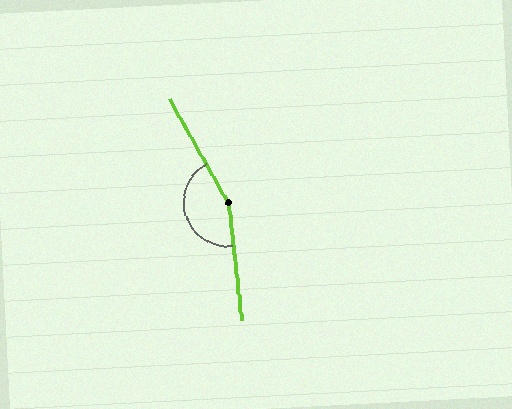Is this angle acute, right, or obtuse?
It is obtuse.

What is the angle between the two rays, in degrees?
Approximately 157 degrees.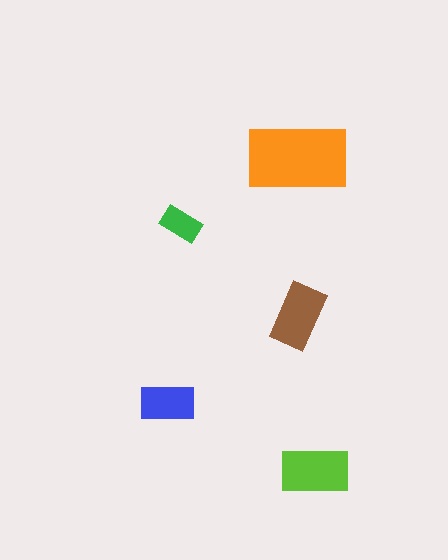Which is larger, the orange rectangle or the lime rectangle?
The orange one.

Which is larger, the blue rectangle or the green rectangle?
The blue one.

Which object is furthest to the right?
The lime rectangle is rightmost.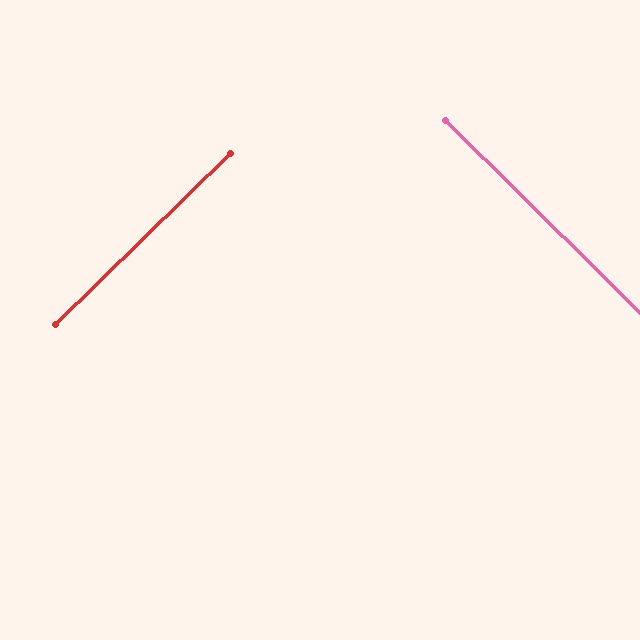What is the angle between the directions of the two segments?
Approximately 89 degrees.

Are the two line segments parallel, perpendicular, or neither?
Perpendicular — they meet at approximately 89°.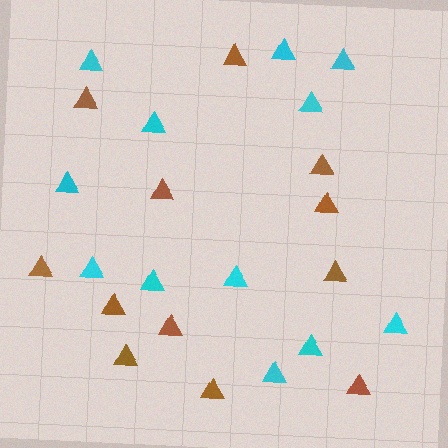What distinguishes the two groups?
There are 2 groups: one group of brown triangles (12) and one group of cyan triangles (12).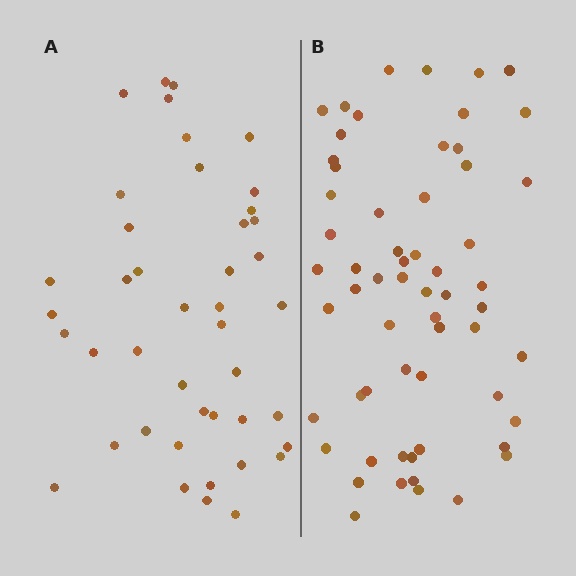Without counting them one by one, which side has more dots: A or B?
Region B (the right region) has more dots.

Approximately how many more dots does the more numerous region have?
Region B has approximately 15 more dots than region A.